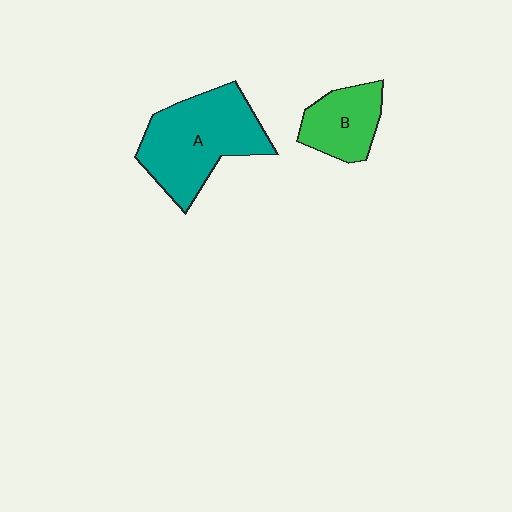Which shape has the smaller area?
Shape B (green).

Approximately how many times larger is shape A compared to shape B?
Approximately 1.9 times.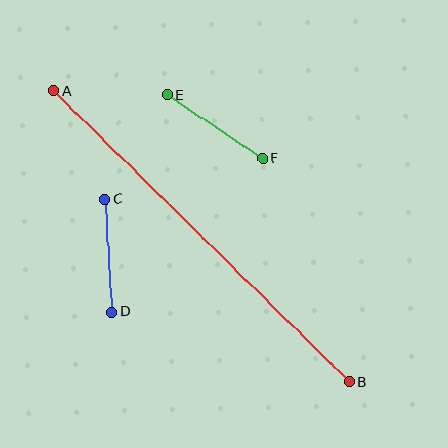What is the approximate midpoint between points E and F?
The midpoint is at approximately (215, 127) pixels.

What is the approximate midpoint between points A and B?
The midpoint is at approximately (201, 236) pixels.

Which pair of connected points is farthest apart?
Points A and B are farthest apart.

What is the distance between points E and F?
The distance is approximately 115 pixels.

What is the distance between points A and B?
The distance is approximately 415 pixels.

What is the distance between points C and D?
The distance is approximately 113 pixels.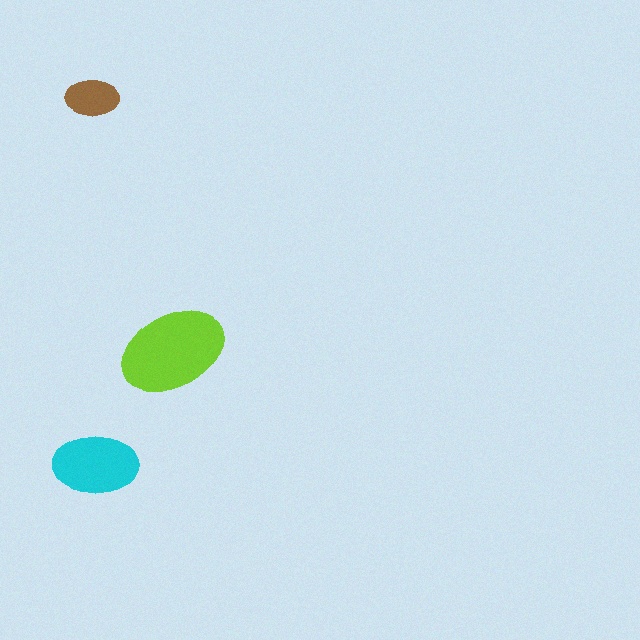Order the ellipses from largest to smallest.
the lime one, the cyan one, the brown one.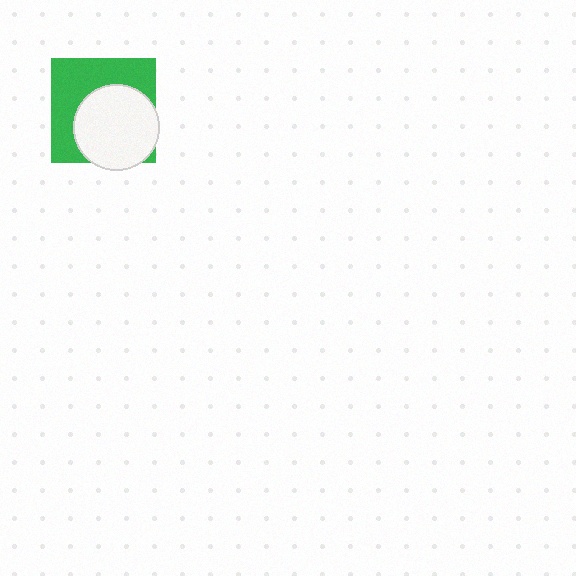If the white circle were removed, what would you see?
You would see the complete green square.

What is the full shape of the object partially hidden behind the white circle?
The partially hidden object is a green square.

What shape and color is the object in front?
The object in front is a white circle.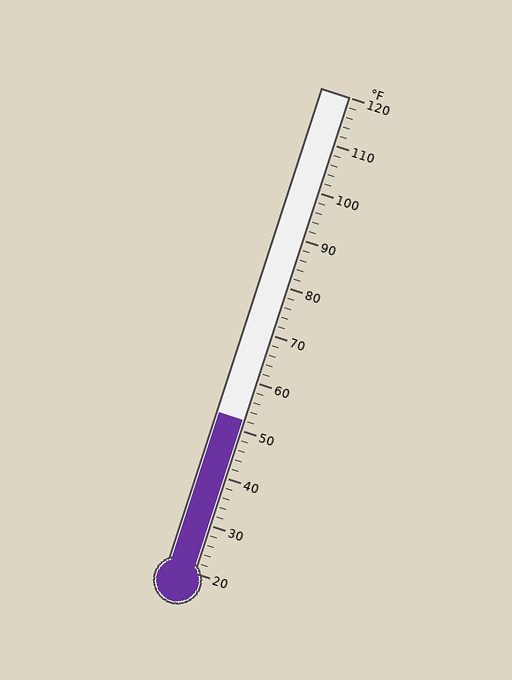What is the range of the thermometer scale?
The thermometer scale ranges from 20°F to 120°F.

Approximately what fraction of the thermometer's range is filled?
The thermometer is filled to approximately 30% of its range.